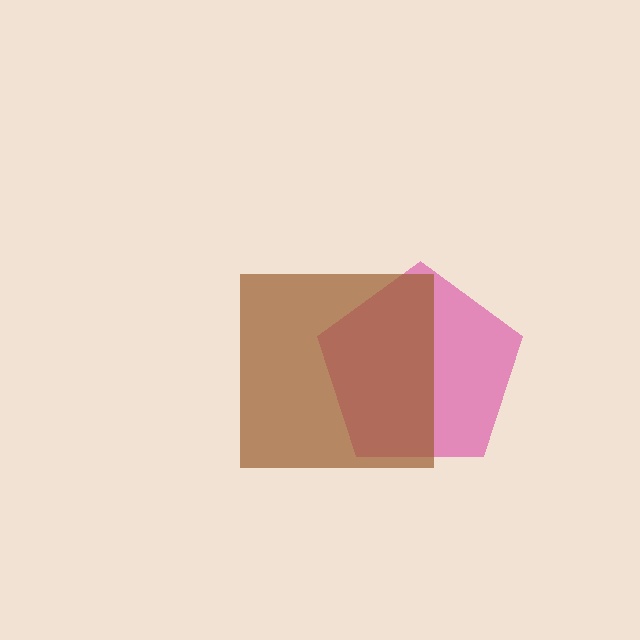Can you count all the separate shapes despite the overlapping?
Yes, there are 2 separate shapes.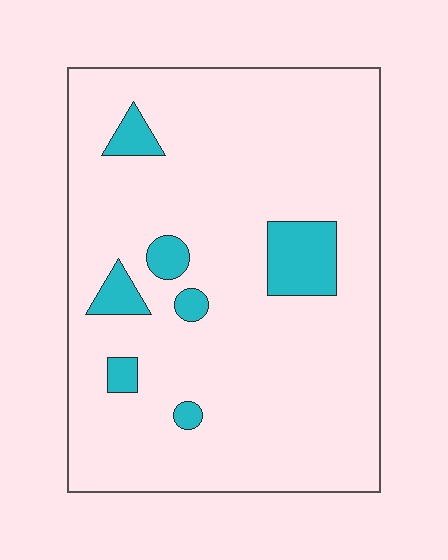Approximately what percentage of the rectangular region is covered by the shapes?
Approximately 10%.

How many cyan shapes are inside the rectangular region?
7.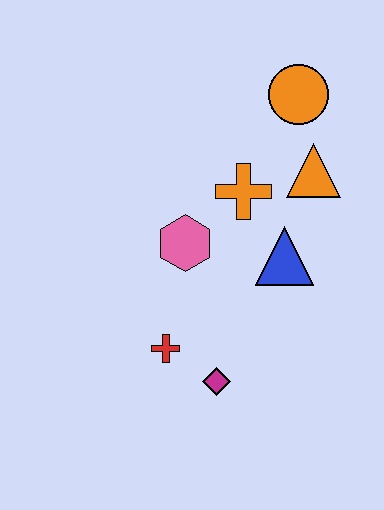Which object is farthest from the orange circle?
The magenta diamond is farthest from the orange circle.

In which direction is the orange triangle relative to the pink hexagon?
The orange triangle is to the right of the pink hexagon.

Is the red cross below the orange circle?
Yes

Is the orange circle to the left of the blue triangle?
No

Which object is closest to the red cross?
The magenta diamond is closest to the red cross.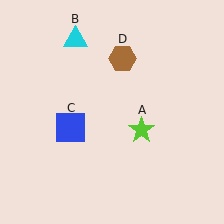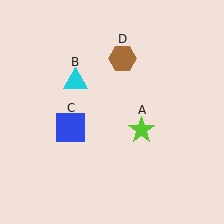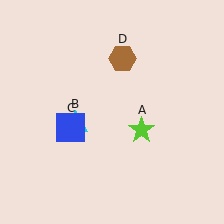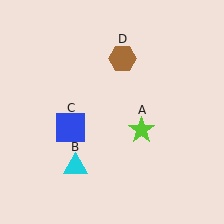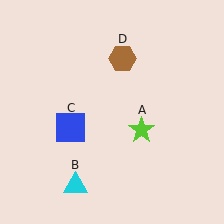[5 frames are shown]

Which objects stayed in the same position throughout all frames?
Lime star (object A) and blue square (object C) and brown hexagon (object D) remained stationary.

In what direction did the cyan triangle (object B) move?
The cyan triangle (object B) moved down.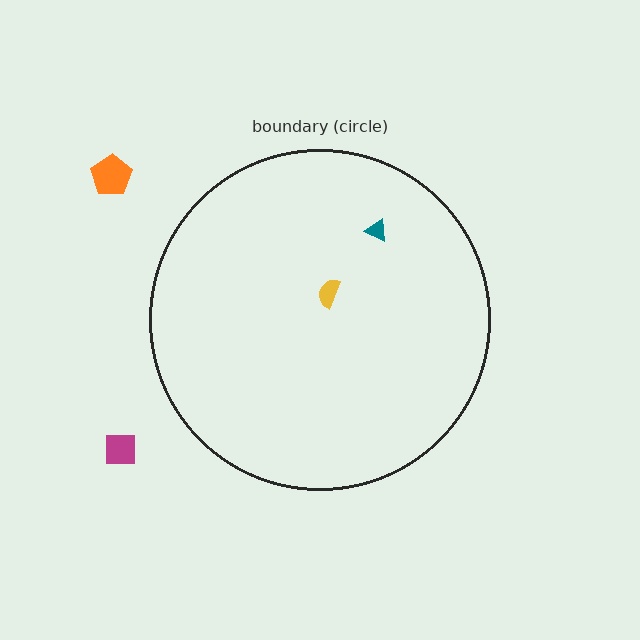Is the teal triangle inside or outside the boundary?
Inside.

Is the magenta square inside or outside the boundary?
Outside.